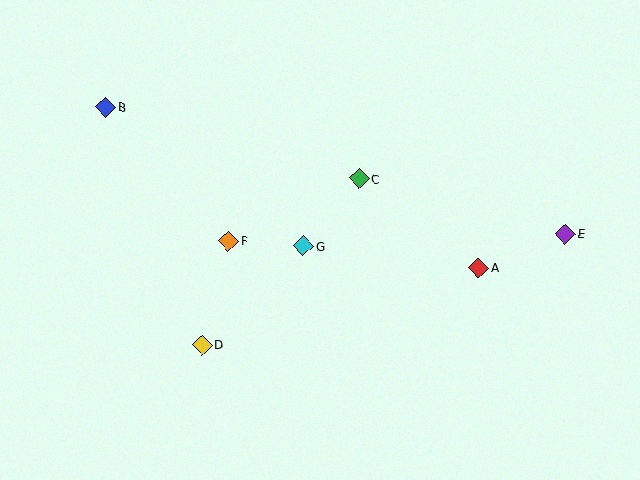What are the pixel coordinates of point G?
Point G is at (304, 246).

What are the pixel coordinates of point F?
Point F is at (229, 241).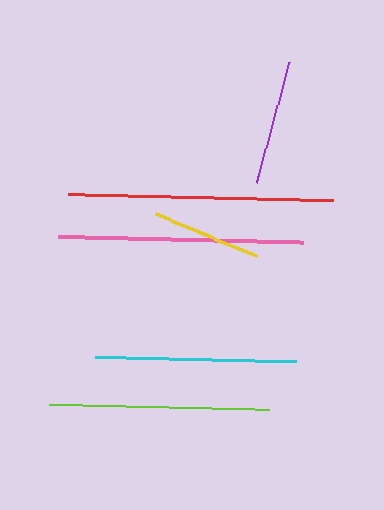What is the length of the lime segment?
The lime segment is approximately 220 pixels long.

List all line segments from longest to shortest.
From longest to shortest: red, pink, lime, cyan, purple, yellow.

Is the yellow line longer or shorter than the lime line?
The lime line is longer than the yellow line.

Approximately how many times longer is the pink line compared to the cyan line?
The pink line is approximately 1.2 times the length of the cyan line.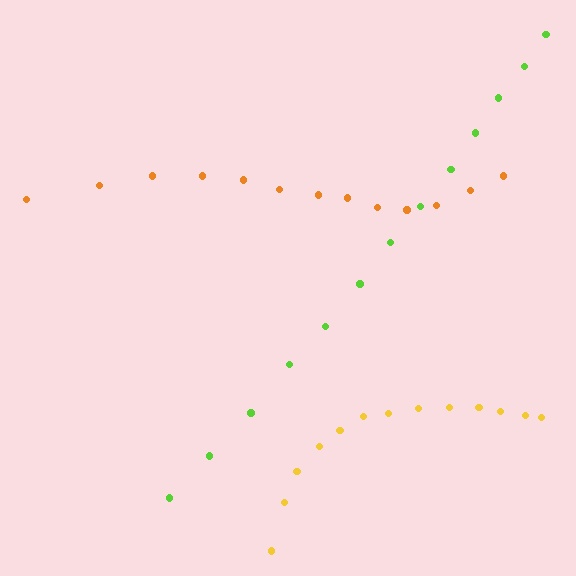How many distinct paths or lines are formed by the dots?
There are 3 distinct paths.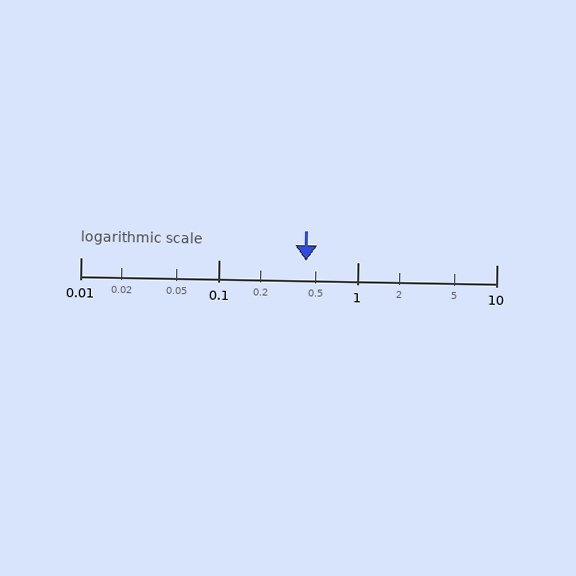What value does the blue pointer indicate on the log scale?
The pointer indicates approximately 0.42.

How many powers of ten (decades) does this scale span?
The scale spans 3 decades, from 0.01 to 10.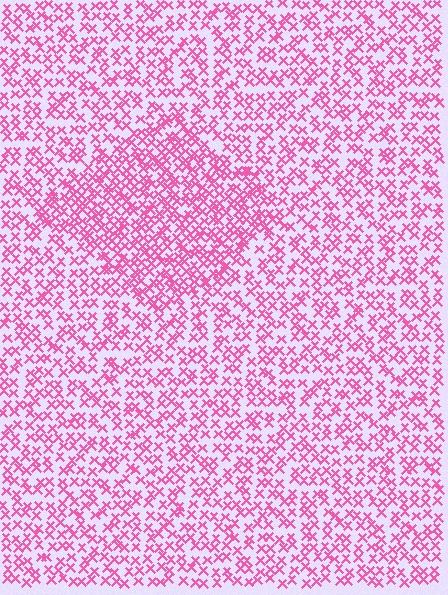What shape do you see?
I see a diamond.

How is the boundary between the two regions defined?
The boundary is defined by a change in element density (approximately 1.6x ratio). All elements are the same color, size, and shape.